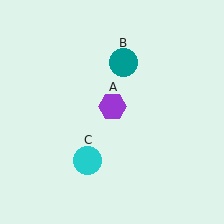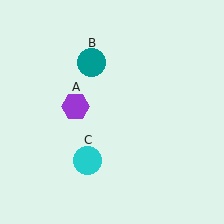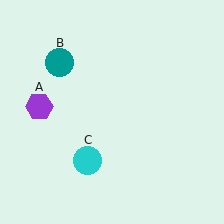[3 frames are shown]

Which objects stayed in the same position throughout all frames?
Cyan circle (object C) remained stationary.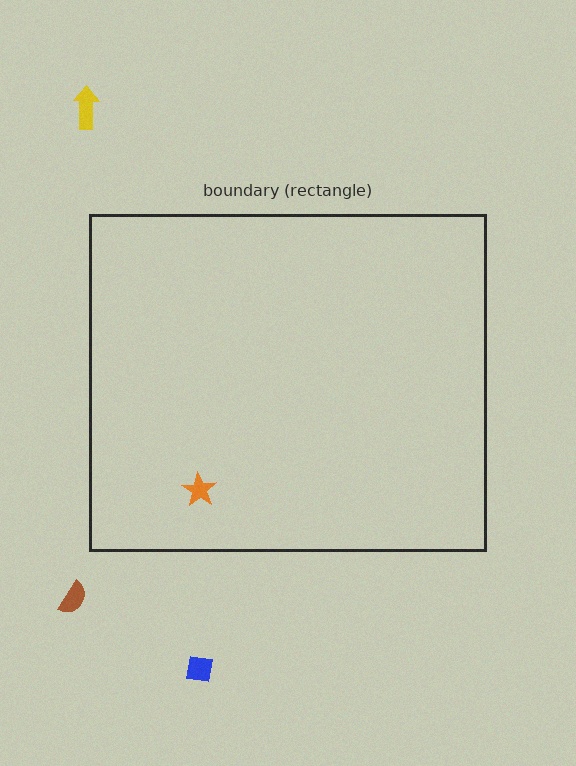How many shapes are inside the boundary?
1 inside, 3 outside.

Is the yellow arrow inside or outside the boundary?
Outside.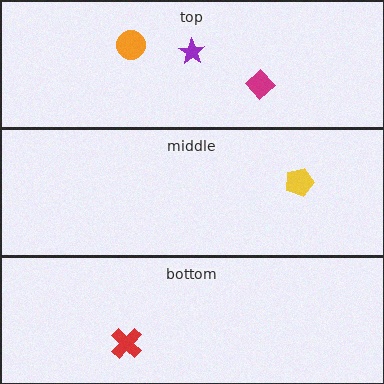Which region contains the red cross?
The bottom region.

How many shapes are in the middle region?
1.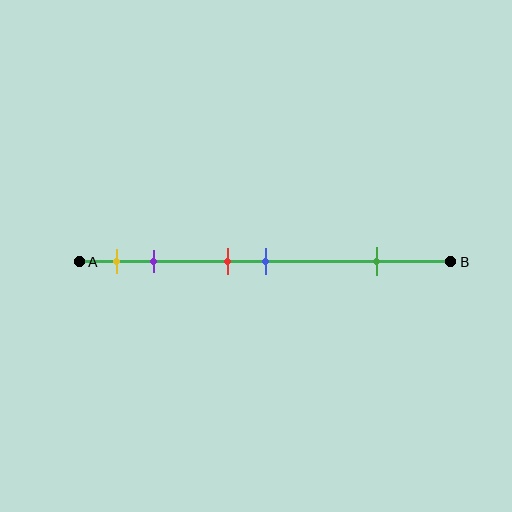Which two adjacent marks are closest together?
The red and blue marks are the closest adjacent pair.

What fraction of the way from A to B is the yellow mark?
The yellow mark is approximately 10% (0.1) of the way from A to B.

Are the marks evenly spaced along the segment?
No, the marks are not evenly spaced.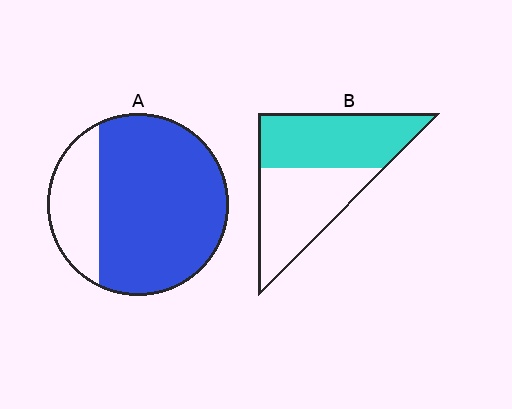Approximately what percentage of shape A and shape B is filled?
A is approximately 75% and B is approximately 50%.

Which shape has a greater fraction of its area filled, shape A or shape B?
Shape A.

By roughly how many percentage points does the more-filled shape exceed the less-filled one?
By roughly 25 percentage points (A over B).